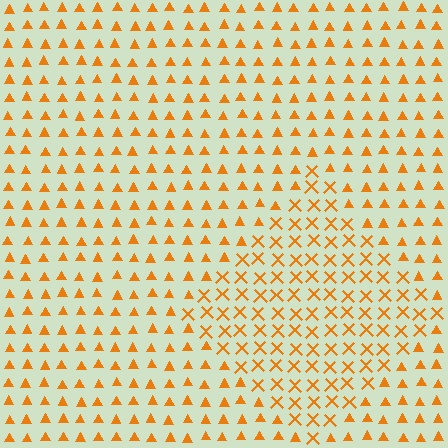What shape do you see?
I see a diamond.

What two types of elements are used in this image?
The image uses X marks inside the diamond region and triangles outside it.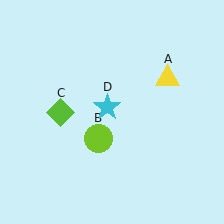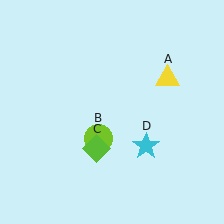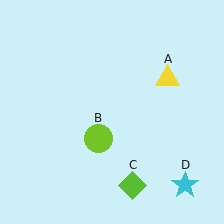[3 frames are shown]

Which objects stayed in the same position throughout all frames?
Yellow triangle (object A) and lime circle (object B) remained stationary.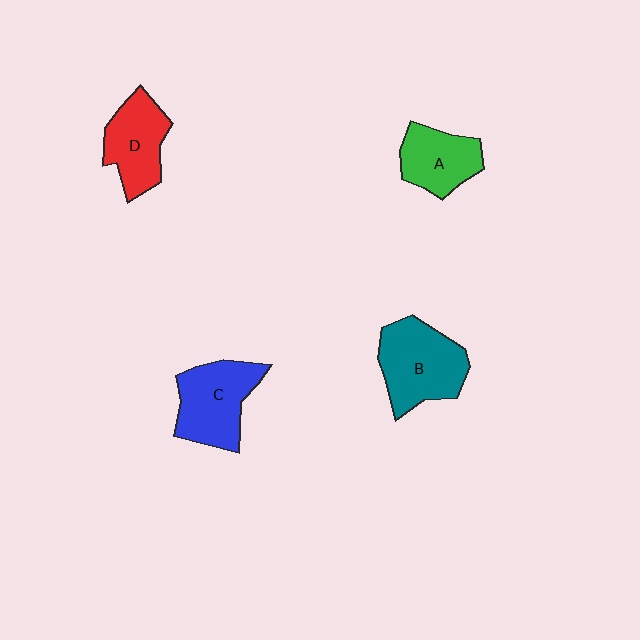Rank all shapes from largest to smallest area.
From largest to smallest: B (teal), C (blue), D (red), A (green).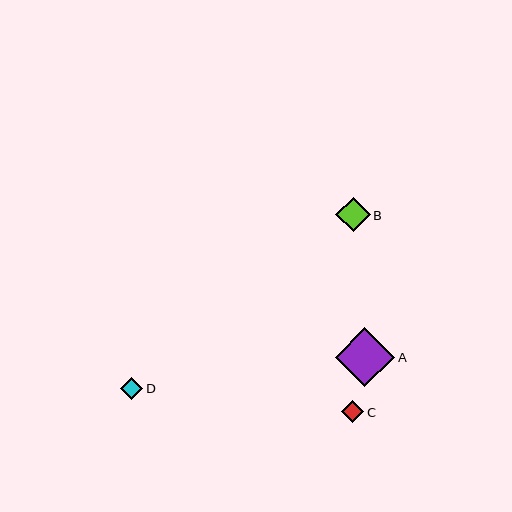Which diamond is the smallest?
Diamond C is the smallest with a size of approximately 22 pixels.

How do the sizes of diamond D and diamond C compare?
Diamond D and diamond C are approximately the same size.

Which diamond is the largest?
Diamond A is the largest with a size of approximately 59 pixels.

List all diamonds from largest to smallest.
From largest to smallest: A, B, D, C.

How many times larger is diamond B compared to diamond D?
Diamond B is approximately 1.5 times the size of diamond D.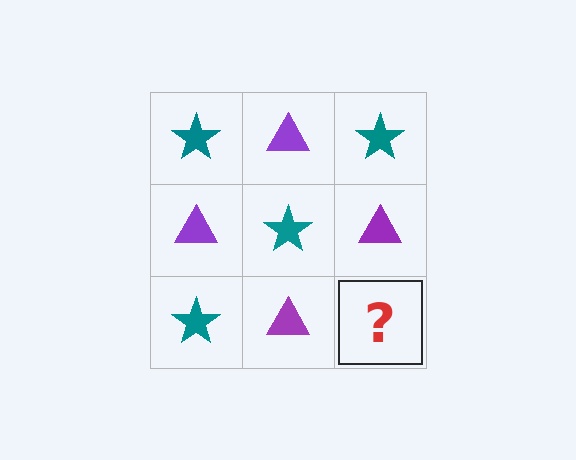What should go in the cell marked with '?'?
The missing cell should contain a teal star.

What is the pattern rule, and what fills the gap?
The rule is that it alternates teal star and purple triangle in a checkerboard pattern. The gap should be filled with a teal star.